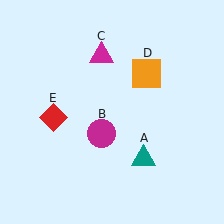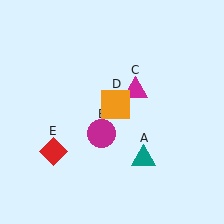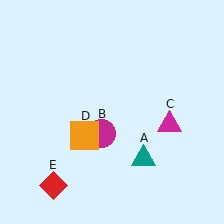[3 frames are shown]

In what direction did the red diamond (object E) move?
The red diamond (object E) moved down.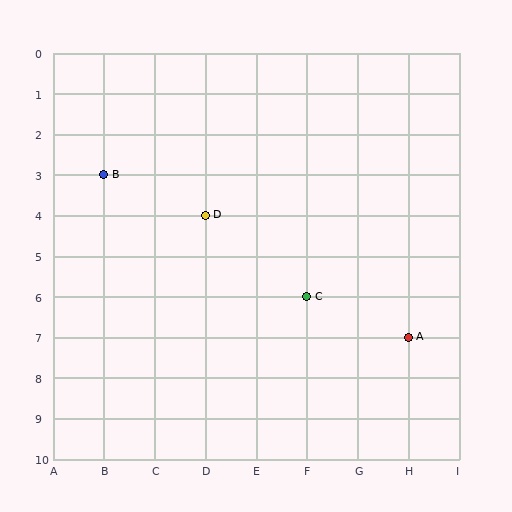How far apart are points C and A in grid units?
Points C and A are 2 columns and 1 row apart (about 2.2 grid units diagonally).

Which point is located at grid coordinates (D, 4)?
Point D is at (D, 4).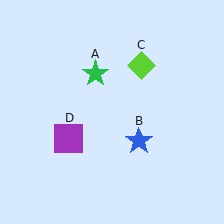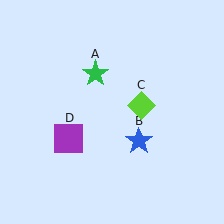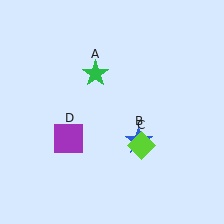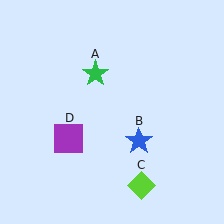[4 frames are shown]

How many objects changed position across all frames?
1 object changed position: lime diamond (object C).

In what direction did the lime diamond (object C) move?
The lime diamond (object C) moved down.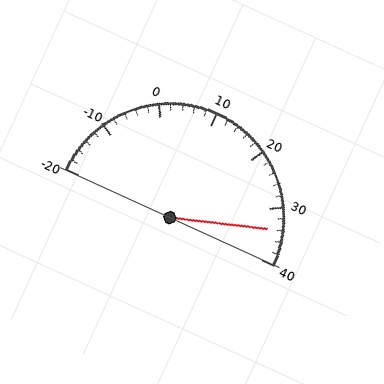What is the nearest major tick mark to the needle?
The nearest major tick mark is 30.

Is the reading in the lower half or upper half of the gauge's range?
The reading is in the upper half of the range (-20 to 40).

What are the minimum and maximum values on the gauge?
The gauge ranges from -20 to 40.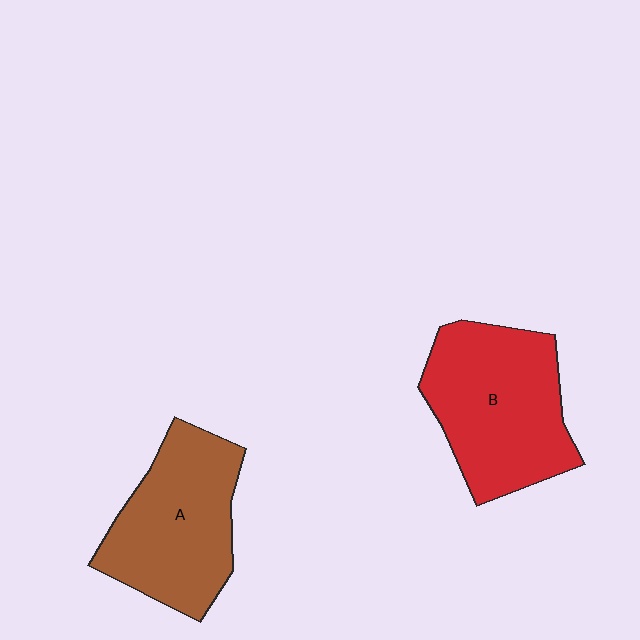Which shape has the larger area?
Shape B (red).